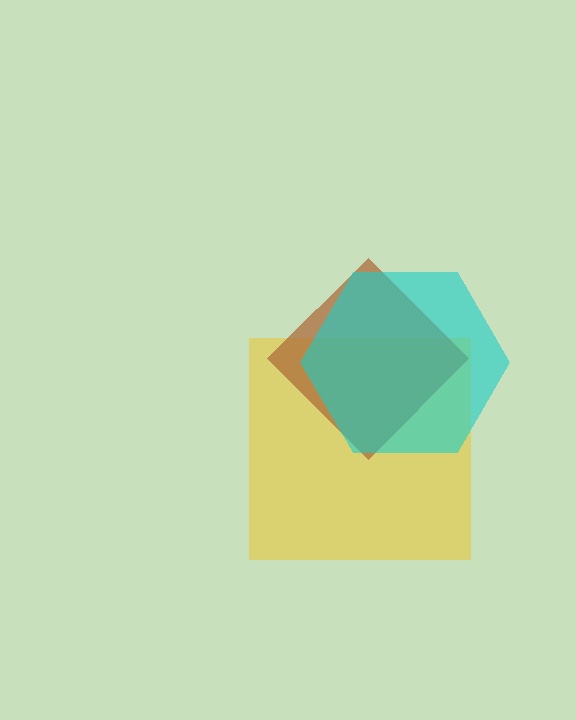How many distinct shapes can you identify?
There are 3 distinct shapes: a yellow square, a brown diamond, a cyan hexagon.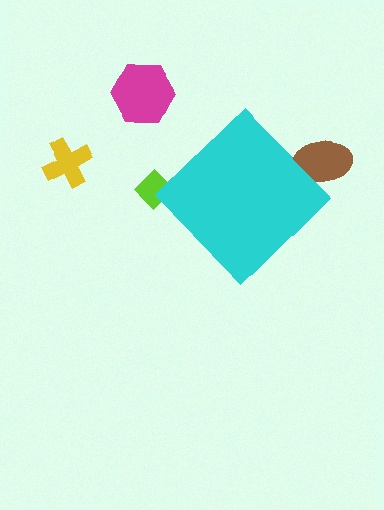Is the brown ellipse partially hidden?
Yes, the brown ellipse is partially hidden behind the cyan diamond.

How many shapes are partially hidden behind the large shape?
2 shapes are partially hidden.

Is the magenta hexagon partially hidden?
No, the magenta hexagon is fully visible.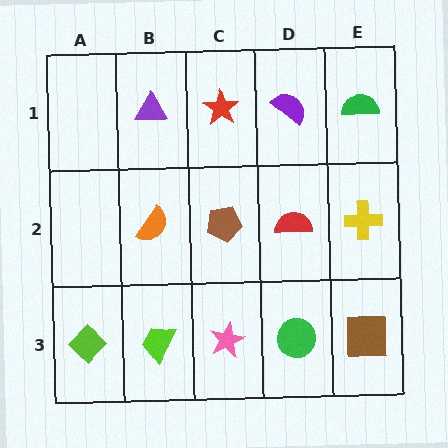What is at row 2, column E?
A yellow cross.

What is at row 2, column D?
A red semicircle.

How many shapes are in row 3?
5 shapes.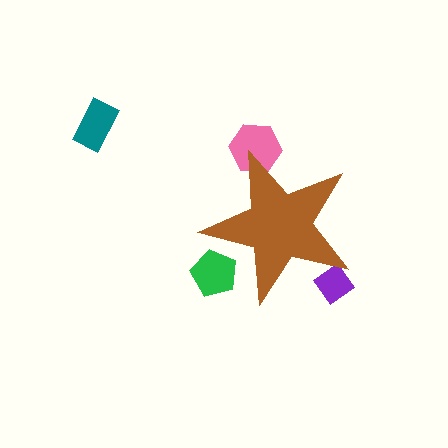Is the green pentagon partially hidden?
Yes, the green pentagon is partially hidden behind the brown star.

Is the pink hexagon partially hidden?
Yes, the pink hexagon is partially hidden behind the brown star.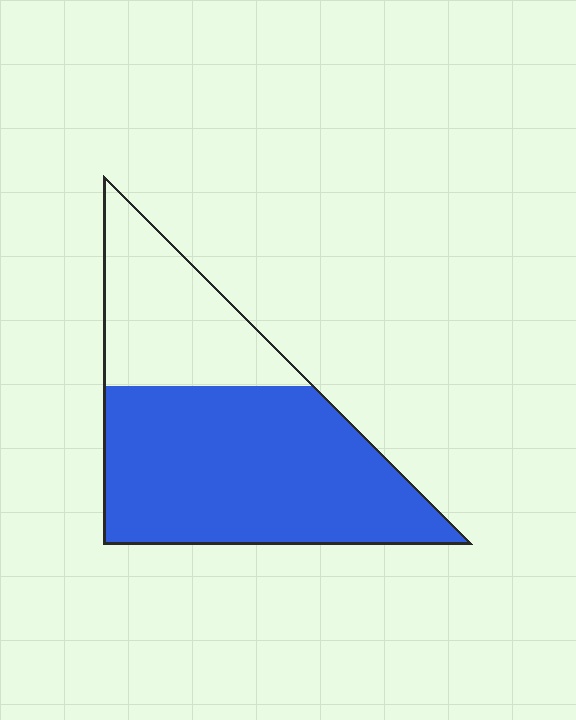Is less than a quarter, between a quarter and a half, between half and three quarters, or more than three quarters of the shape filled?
Between half and three quarters.